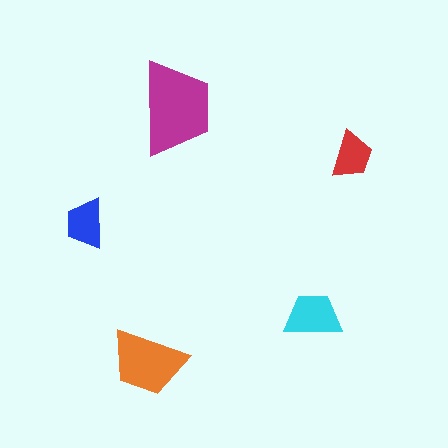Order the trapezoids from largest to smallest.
the magenta one, the orange one, the cyan one, the blue one, the red one.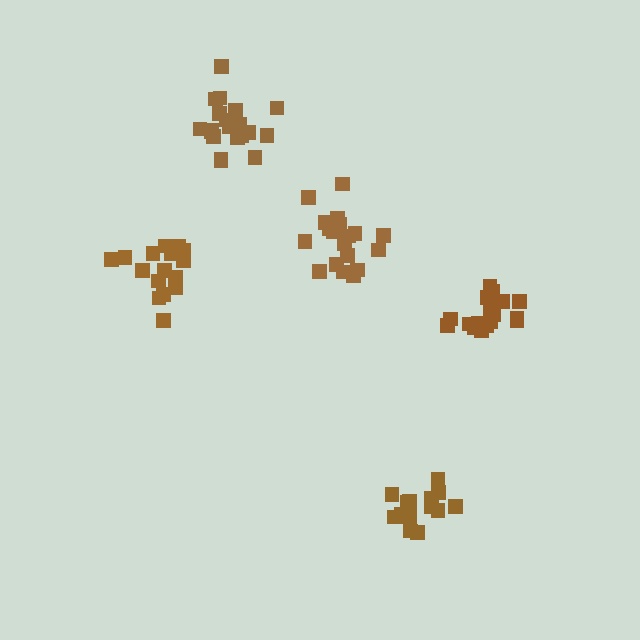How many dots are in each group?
Group 1: 20 dots, Group 2: 14 dots, Group 3: 18 dots, Group 4: 17 dots, Group 5: 19 dots (88 total).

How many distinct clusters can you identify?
There are 5 distinct clusters.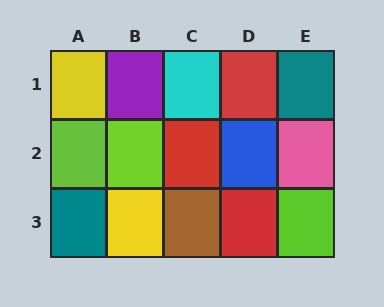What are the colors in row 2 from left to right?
Lime, lime, red, blue, pink.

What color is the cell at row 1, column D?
Red.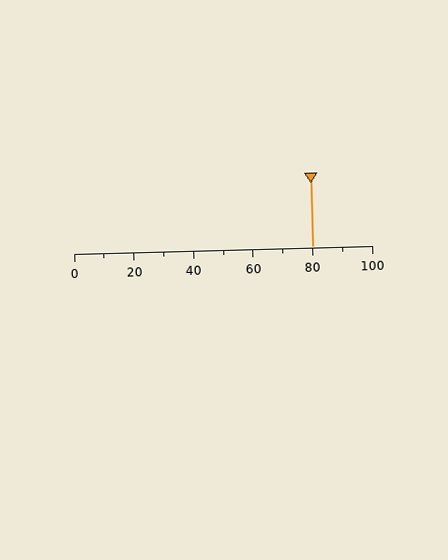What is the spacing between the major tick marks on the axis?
The major ticks are spaced 20 apart.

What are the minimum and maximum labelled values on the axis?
The axis runs from 0 to 100.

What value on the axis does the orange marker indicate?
The marker indicates approximately 80.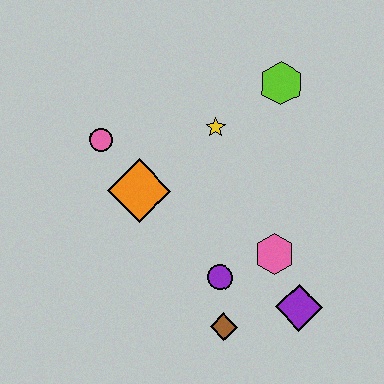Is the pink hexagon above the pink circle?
No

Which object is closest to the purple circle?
The brown diamond is closest to the purple circle.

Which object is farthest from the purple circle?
The lime hexagon is farthest from the purple circle.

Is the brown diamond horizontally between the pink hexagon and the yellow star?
Yes